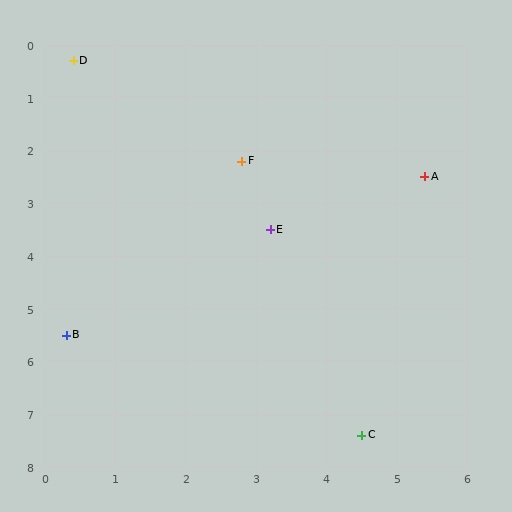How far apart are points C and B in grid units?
Points C and B are about 4.6 grid units apart.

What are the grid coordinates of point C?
Point C is at approximately (4.5, 7.4).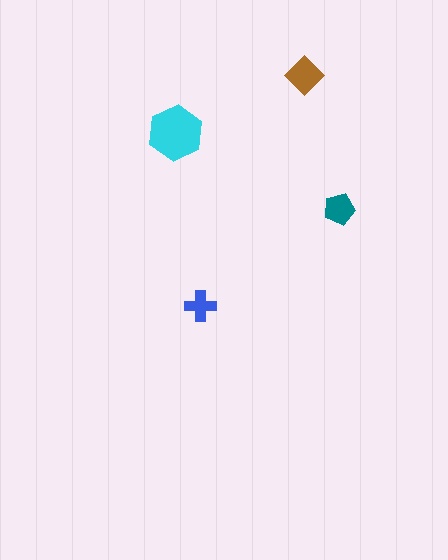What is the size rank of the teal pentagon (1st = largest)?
3rd.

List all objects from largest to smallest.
The cyan hexagon, the brown diamond, the teal pentagon, the blue cross.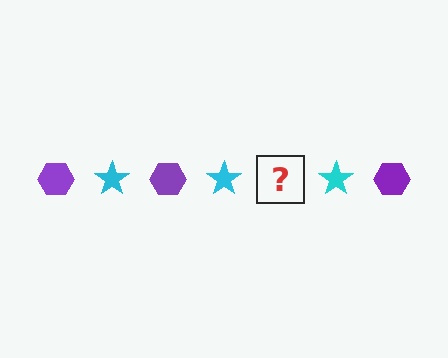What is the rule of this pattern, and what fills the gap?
The rule is that the pattern alternates between purple hexagon and cyan star. The gap should be filled with a purple hexagon.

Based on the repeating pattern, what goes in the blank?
The blank should be a purple hexagon.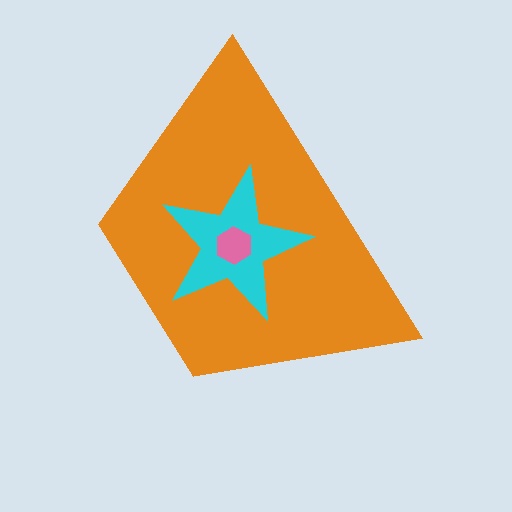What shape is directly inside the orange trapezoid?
The cyan star.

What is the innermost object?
The pink hexagon.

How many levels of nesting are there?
3.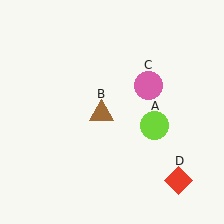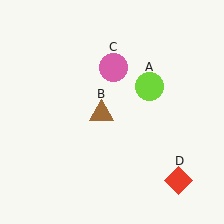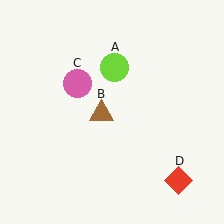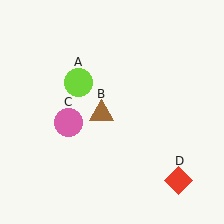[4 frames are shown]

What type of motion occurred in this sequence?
The lime circle (object A), pink circle (object C) rotated counterclockwise around the center of the scene.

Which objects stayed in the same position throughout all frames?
Brown triangle (object B) and red diamond (object D) remained stationary.